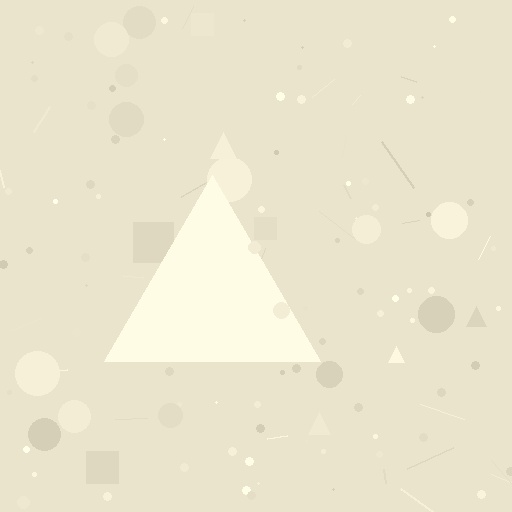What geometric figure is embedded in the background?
A triangle is embedded in the background.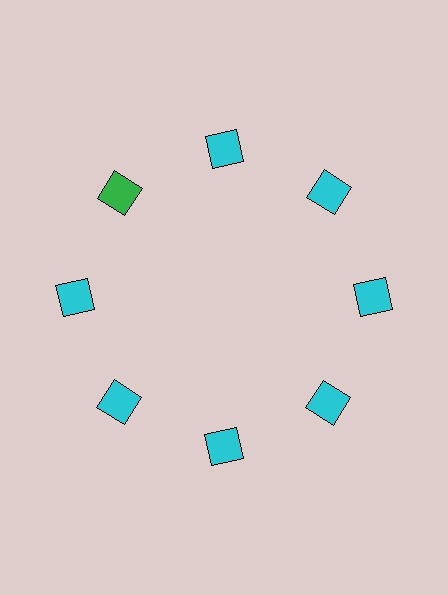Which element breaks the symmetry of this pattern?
The green square at roughly the 10 o'clock position breaks the symmetry. All other shapes are cyan squares.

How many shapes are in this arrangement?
There are 8 shapes arranged in a ring pattern.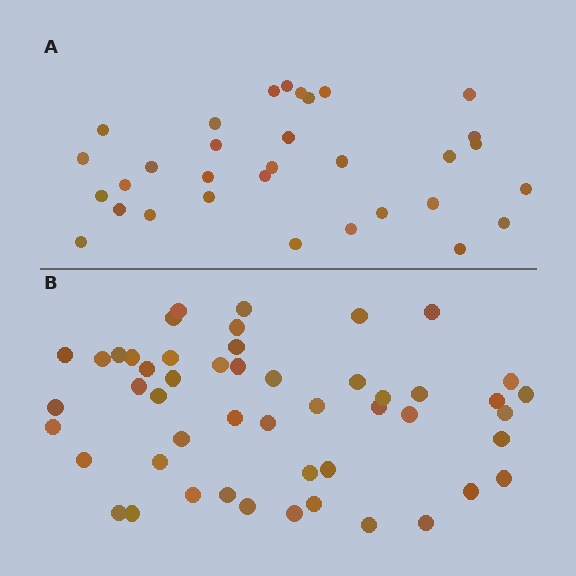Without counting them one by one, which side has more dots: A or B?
Region B (the bottom region) has more dots.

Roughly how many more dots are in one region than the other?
Region B has approximately 20 more dots than region A.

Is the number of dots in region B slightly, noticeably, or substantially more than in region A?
Region B has substantially more. The ratio is roughly 1.6 to 1.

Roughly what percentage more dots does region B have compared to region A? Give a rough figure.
About 55% more.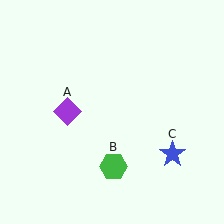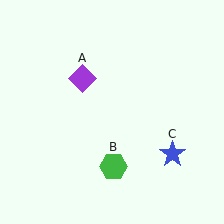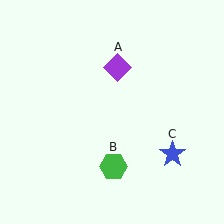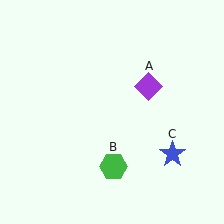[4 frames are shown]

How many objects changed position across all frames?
1 object changed position: purple diamond (object A).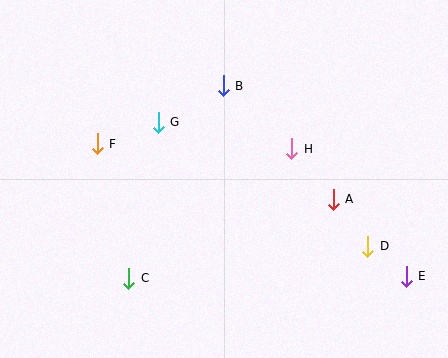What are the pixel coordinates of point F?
Point F is at (97, 144).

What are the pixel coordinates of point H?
Point H is at (292, 149).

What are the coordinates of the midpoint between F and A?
The midpoint between F and A is at (215, 172).